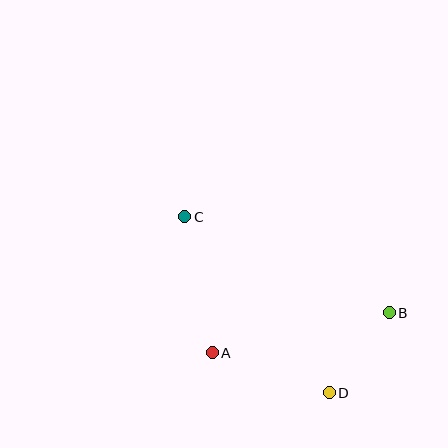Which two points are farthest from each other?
Points C and D are farthest from each other.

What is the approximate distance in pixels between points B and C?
The distance between B and C is approximately 226 pixels.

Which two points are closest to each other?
Points B and D are closest to each other.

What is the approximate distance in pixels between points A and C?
The distance between A and C is approximately 139 pixels.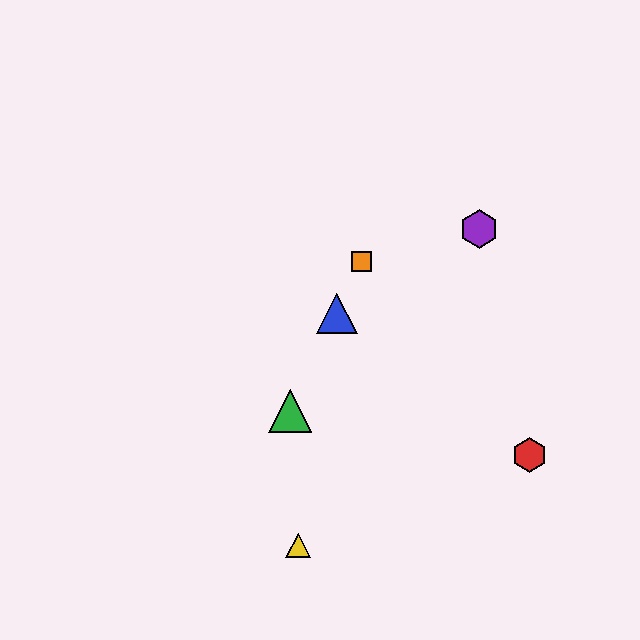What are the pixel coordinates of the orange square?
The orange square is at (361, 262).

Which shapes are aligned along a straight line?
The blue triangle, the green triangle, the orange square are aligned along a straight line.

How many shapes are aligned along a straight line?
3 shapes (the blue triangle, the green triangle, the orange square) are aligned along a straight line.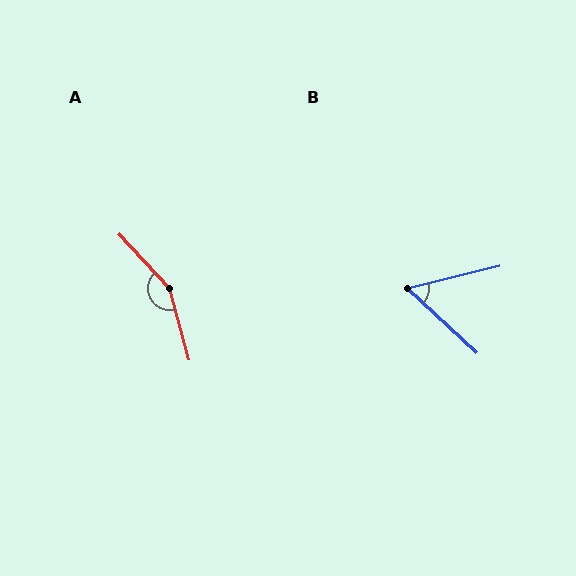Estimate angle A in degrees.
Approximately 153 degrees.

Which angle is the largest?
A, at approximately 153 degrees.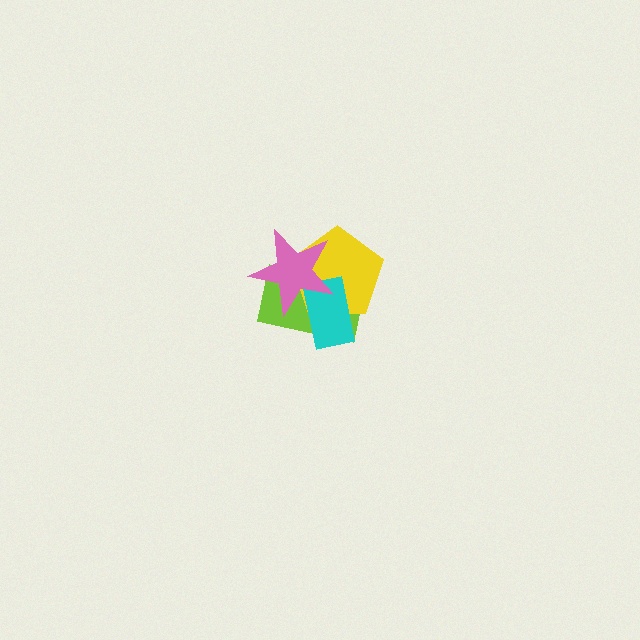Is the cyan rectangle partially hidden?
Yes, it is partially covered by another shape.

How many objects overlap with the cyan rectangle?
3 objects overlap with the cyan rectangle.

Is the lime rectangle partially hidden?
Yes, it is partially covered by another shape.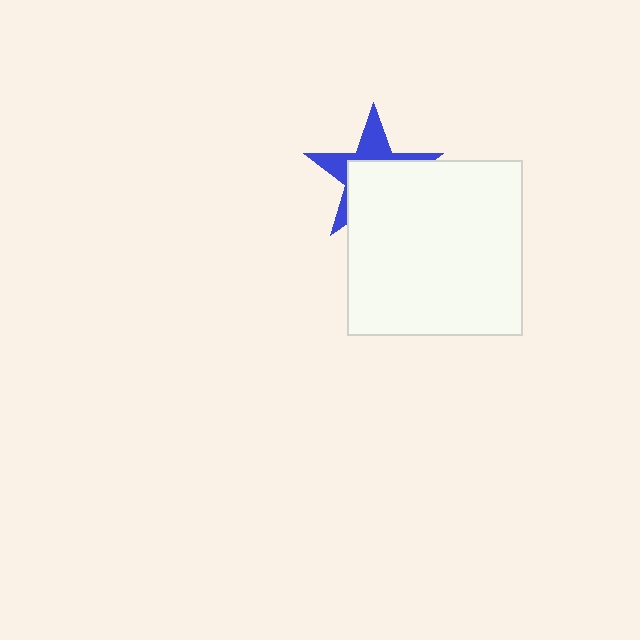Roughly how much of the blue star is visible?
A small part of it is visible (roughly 41%).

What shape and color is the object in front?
The object in front is a white square.